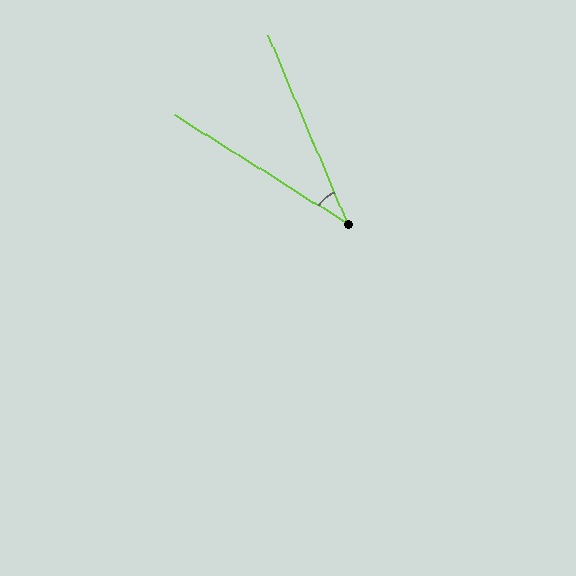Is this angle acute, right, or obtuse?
It is acute.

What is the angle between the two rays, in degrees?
Approximately 35 degrees.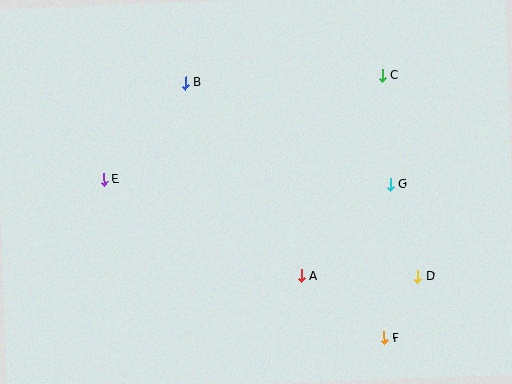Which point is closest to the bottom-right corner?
Point F is closest to the bottom-right corner.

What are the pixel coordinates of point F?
Point F is at (384, 338).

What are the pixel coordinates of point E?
Point E is at (104, 179).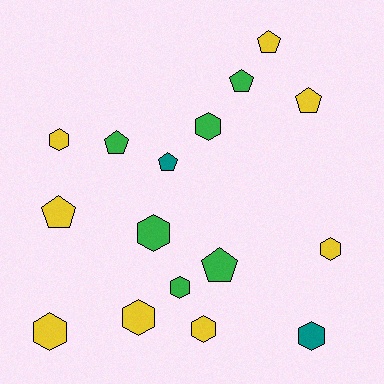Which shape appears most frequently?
Hexagon, with 9 objects.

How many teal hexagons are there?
There is 1 teal hexagon.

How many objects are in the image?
There are 16 objects.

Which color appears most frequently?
Yellow, with 8 objects.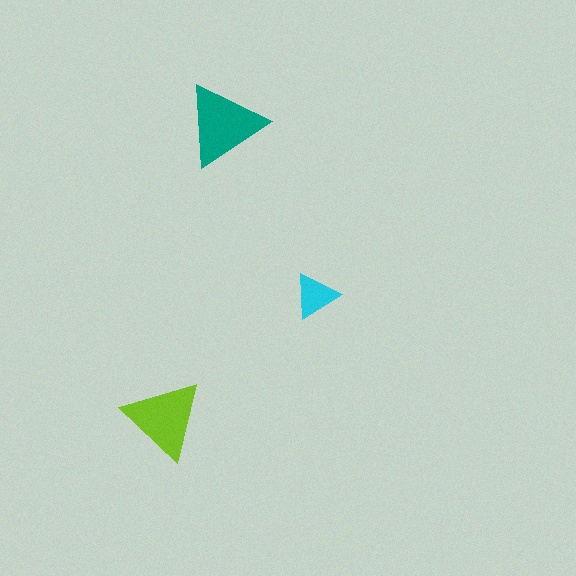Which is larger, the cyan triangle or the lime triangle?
The lime one.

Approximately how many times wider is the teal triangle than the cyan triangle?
About 2 times wider.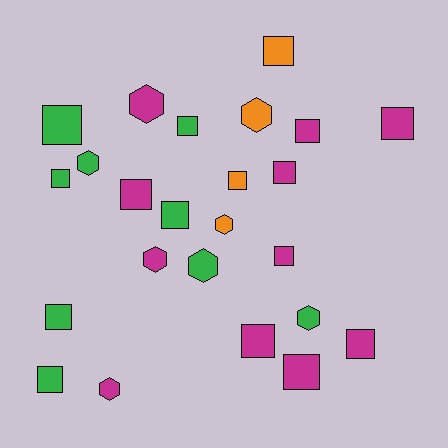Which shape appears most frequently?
Square, with 16 objects.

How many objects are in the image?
There are 24 objects.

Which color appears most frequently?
Magenta, with 11 objects.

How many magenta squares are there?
There are 8 magenta squares.